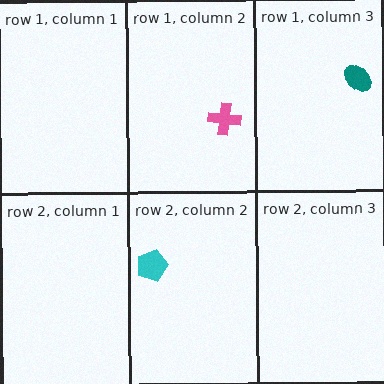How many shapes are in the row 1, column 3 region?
1.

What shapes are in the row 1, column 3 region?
The teal ellipse.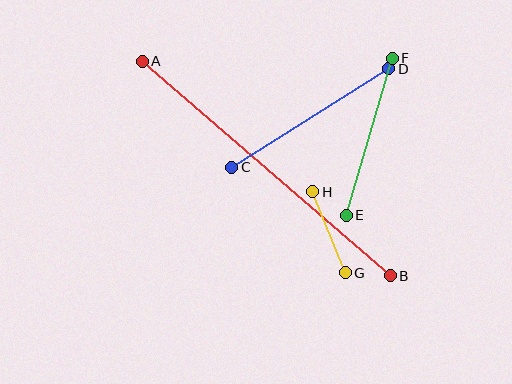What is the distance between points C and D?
The distance is approximately 185 pixels.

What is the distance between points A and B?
The distance is approximately 328 pixels.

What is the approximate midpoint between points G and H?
The midpoint is at approximately (329, 232) pixels.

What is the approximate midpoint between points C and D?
The midpoint is at approximately (310, 118) pixels.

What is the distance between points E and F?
The distance is approximately 164 pixels.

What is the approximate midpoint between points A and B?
The midpoint is at approximately (266, 169) pixels.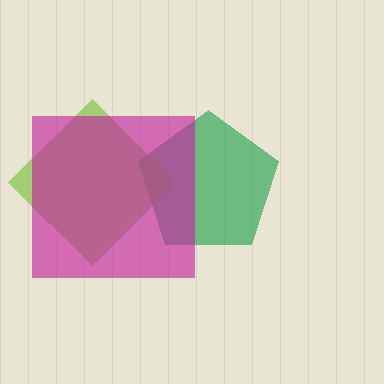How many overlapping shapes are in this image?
There are 3 overlapping shapes in the image.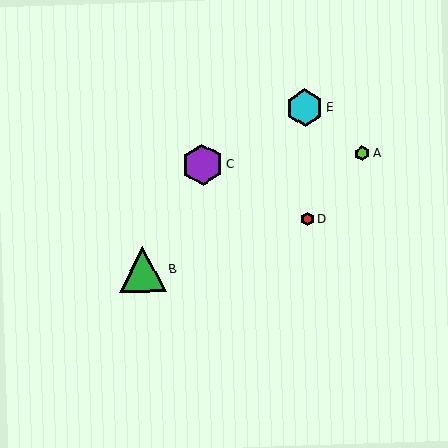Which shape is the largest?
The green triangle (labeled B) is the largest.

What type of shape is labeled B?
Shape B is a green triangle.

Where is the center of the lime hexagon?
The center of the lime hexagon is at (362, 153).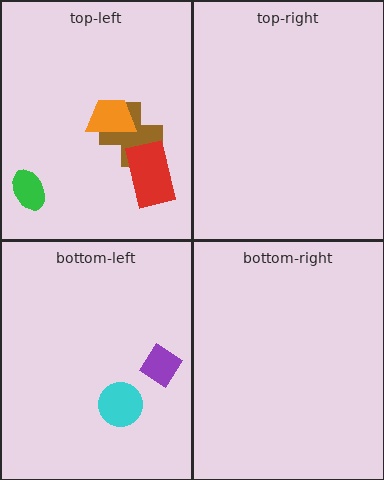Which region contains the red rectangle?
The top-left region.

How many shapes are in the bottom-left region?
2.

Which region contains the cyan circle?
The bottom-left region.